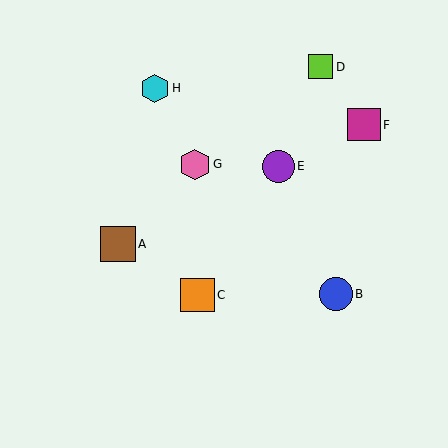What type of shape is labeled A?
Shape A is a brown square.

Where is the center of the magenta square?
The center of the magenta square is at (364, 125).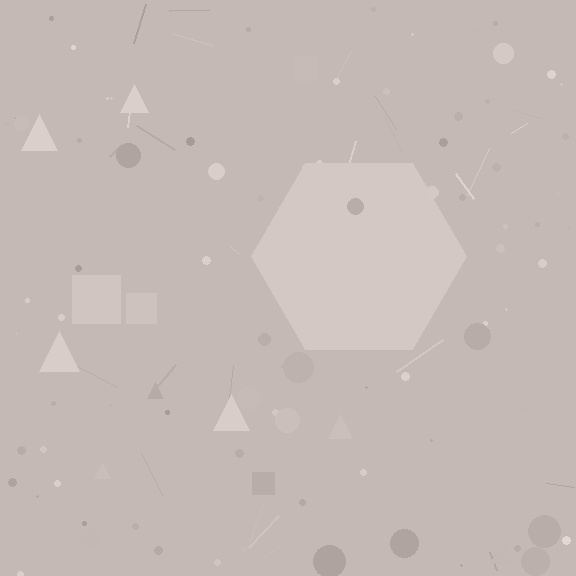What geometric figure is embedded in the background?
A hexagon is embedded in the background.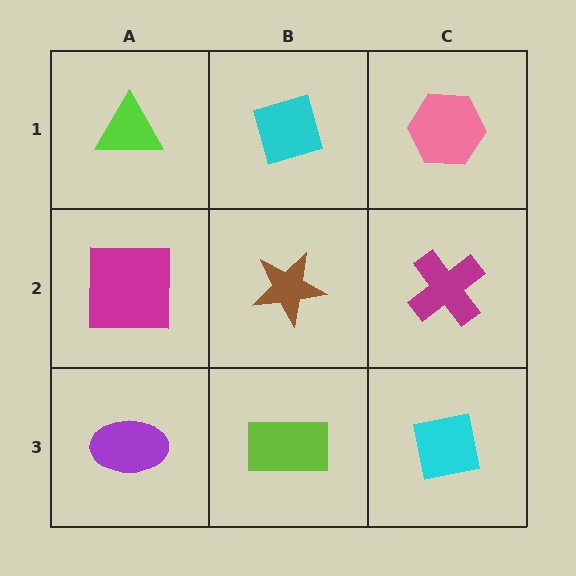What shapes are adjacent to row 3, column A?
A magenta square (row 2, column A), a lime rectangle (row 3, column B).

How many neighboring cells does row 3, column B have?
3.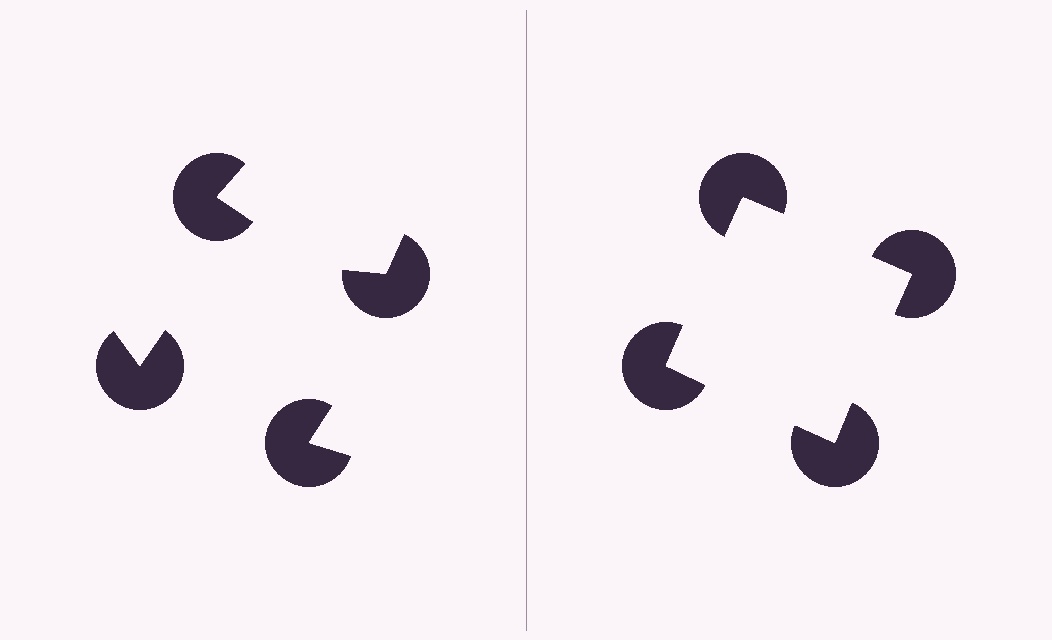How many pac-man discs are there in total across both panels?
8 — 4 on each side.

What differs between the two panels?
The pac-man discs are positioned identically on both sides; only the wedge orientations differ. On the right they align to a square; on the left they are misaligned.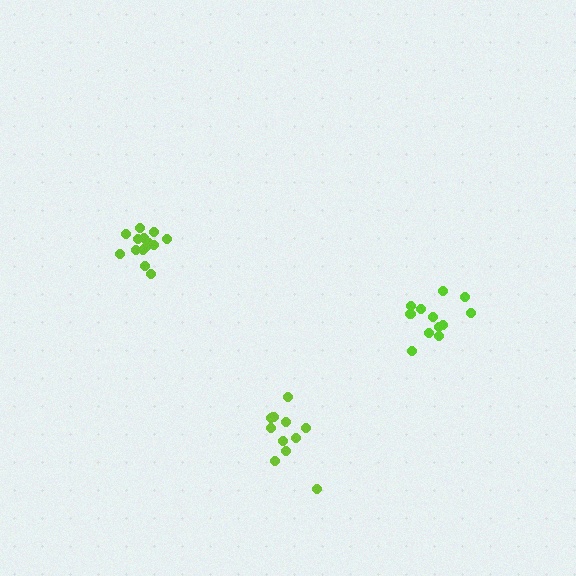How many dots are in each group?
Group 1: 12 dots, Group 2: 14 dots, Group 3: 11 dots (37 total).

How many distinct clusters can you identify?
There are 3 distinct clusters.